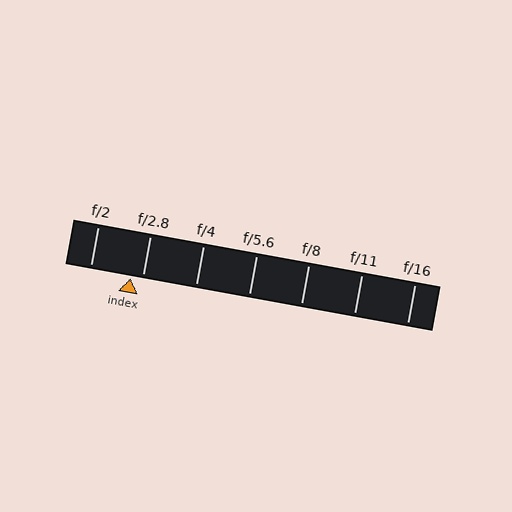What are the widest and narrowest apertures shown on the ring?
The widest aperture shown is f/2 and the narrowest is f/16.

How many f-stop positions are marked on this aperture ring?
There are 7 f-stop positions marked.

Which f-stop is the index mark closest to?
The index mark is closest to f/2.8.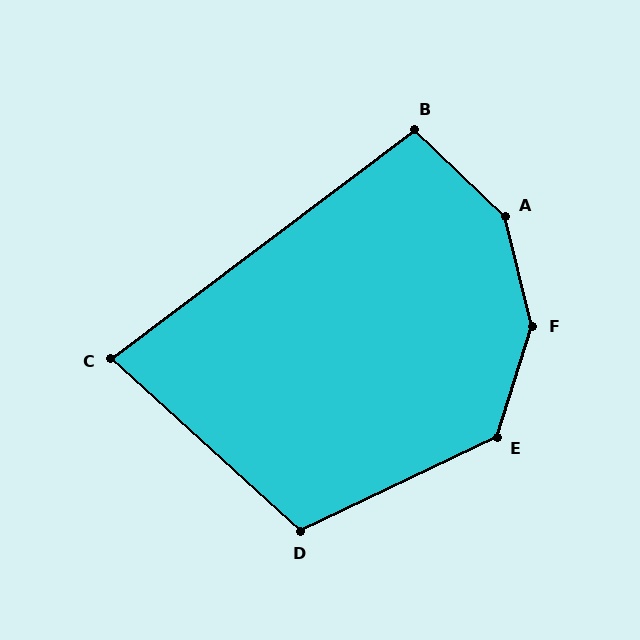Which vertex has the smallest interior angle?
C, at approximately 79 degrees.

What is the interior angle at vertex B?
Approximately 99 degrees (obtuse).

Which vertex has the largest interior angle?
F, at approximately 149 degrees.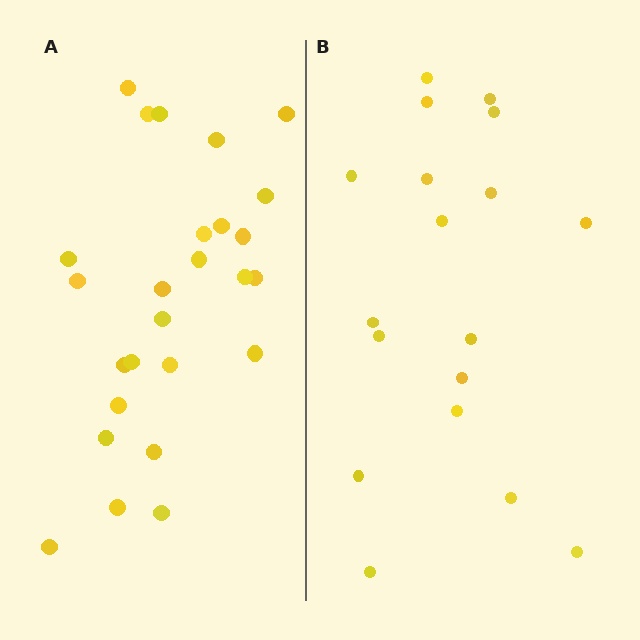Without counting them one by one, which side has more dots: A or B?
Region A (the left region) has more dots.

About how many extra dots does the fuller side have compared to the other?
Region A has roughly 8 or so more dots than region B.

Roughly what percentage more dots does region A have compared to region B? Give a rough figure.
About 45% more.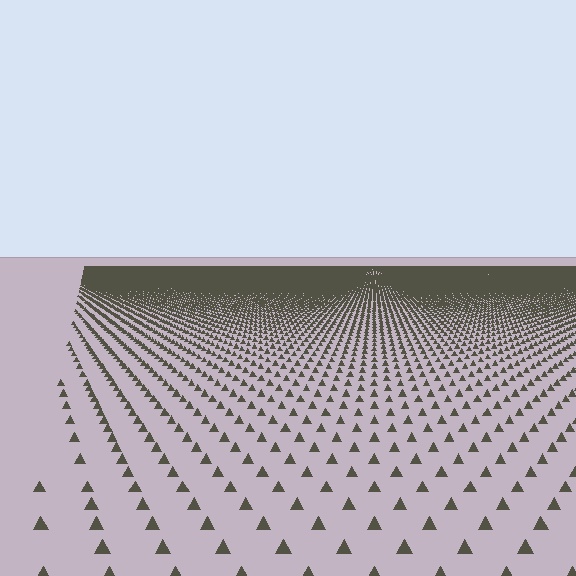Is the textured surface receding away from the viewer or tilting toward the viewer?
The surface is receding away from the viewer. Texture elements get smaller and denser toward the top.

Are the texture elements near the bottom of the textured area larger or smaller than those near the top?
Larger. Near the bottom, elements are closer to the viewer and appear at a bigger on-screen size.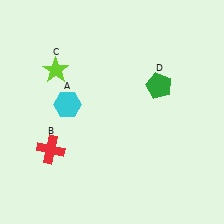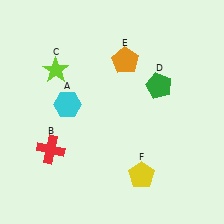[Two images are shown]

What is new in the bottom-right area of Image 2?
A yellow pentagon (F) was added in the bottom-right area of Image 2.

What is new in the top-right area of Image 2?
An orange pentagon (E) was added in the top-right area of Image 2.